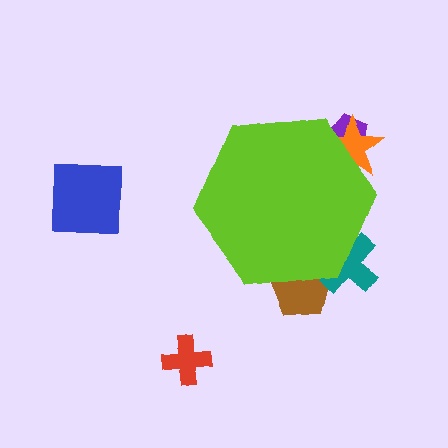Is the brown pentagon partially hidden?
Yes, the brown pentagon is partially hidden behind the lime hexagon.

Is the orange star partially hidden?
Yes, the orange star is partially hidden behind the lime hexagon.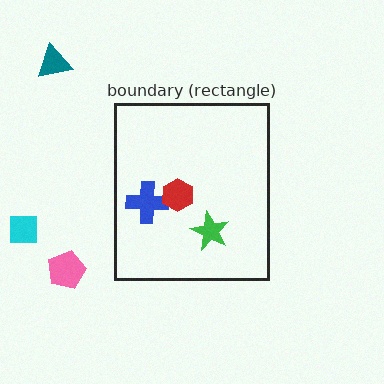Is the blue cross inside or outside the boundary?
Inside.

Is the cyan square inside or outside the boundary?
Outside.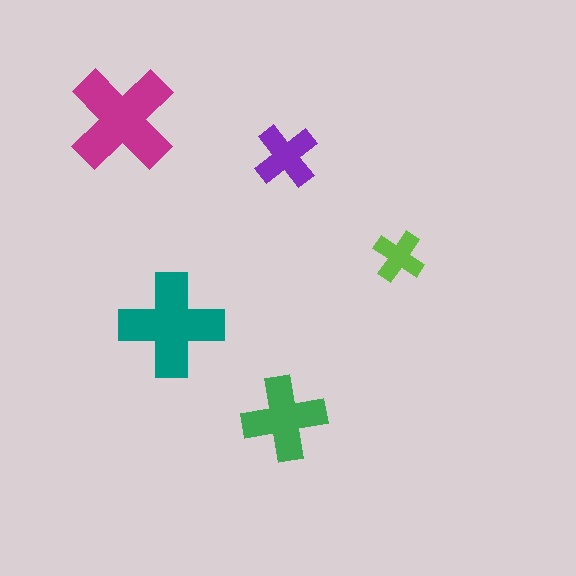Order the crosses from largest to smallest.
the magenta one, the teal one, the green one, the purple one, the lime one.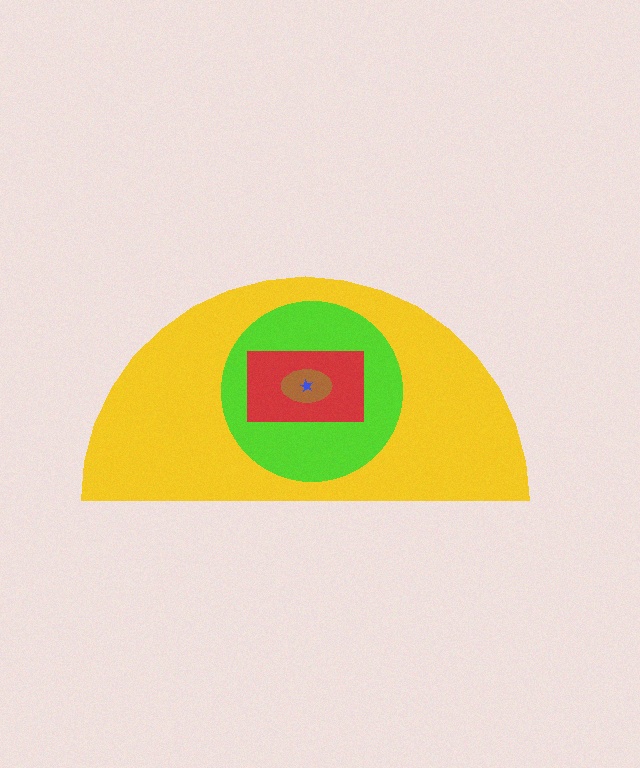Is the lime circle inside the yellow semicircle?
Yes.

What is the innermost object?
The blue star.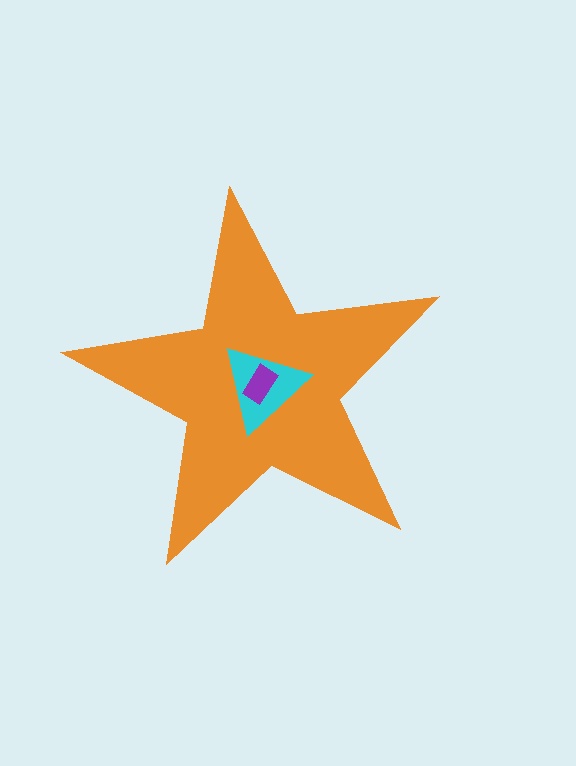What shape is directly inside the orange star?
The cyan triangle.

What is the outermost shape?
The orange star.